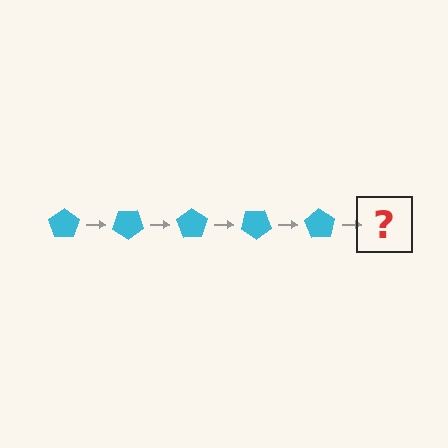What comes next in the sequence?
The next element should be a cyan pentagon rotated 175 degrees.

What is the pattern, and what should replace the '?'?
The pattern is that the pentagon rotates 35 degrees each step. The '?' should be a cyan pentagon rotated 175 degrees.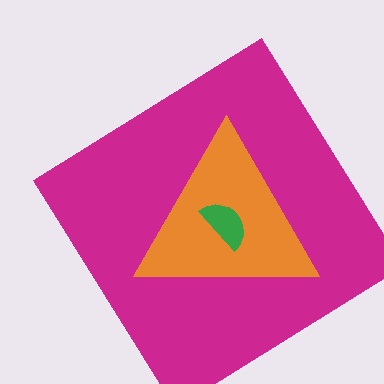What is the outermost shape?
The magenta diamond.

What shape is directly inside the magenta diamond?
The orange triangle.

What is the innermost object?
The green semicircle.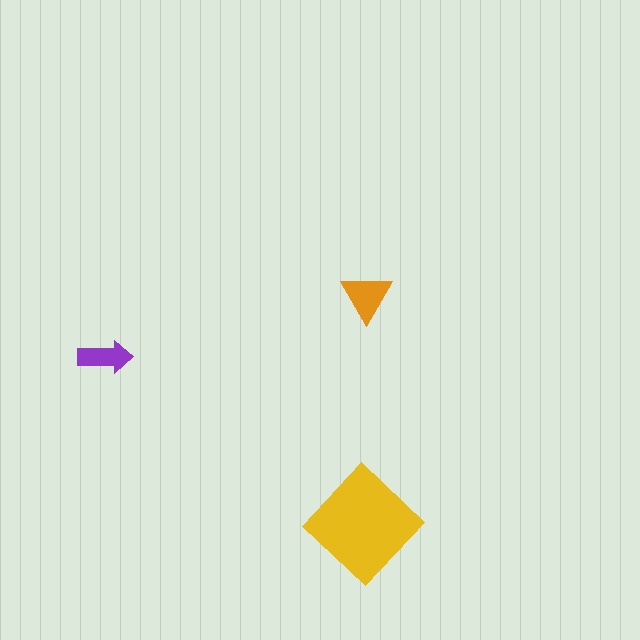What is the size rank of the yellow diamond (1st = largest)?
1st.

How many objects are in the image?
There are 3 objects in the image.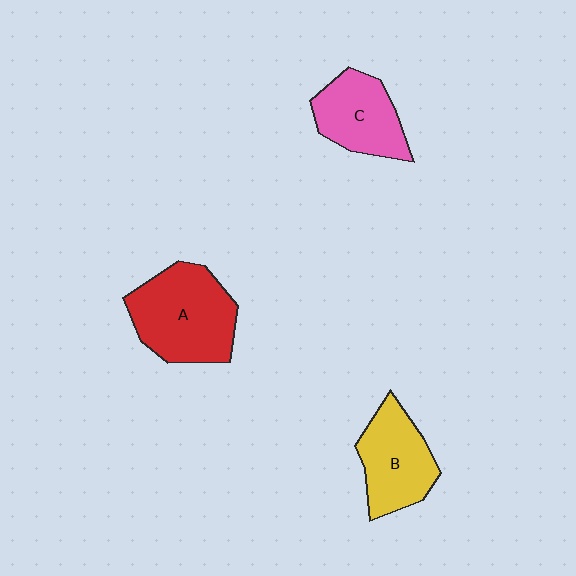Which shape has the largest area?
Shape A (red).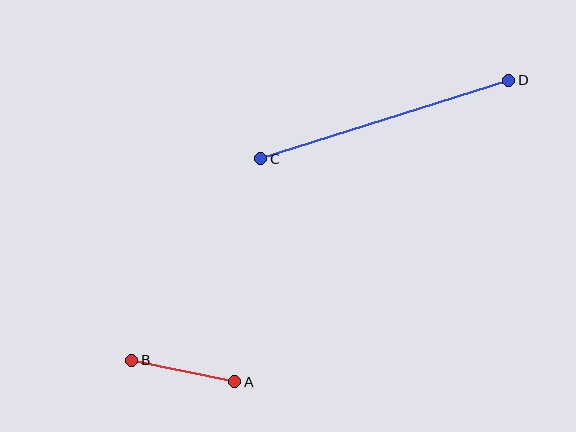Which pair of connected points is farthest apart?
Points C and D are farthest apart.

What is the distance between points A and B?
The distance is approximately 105 pixels.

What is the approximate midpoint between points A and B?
The midpoint is at approximately (183, 371) pixels.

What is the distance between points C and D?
The distance is approximately 260 pixels.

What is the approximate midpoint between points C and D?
The midpoint is at approximately (385, 119) pixels.